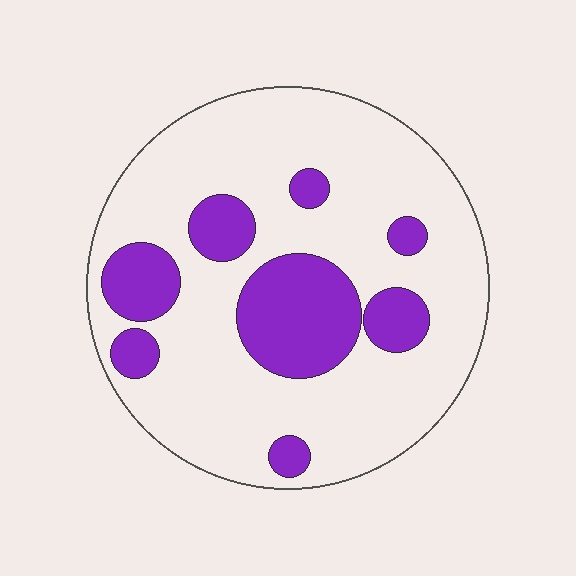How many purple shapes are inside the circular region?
8.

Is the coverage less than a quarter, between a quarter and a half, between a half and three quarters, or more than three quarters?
Less than a quarter.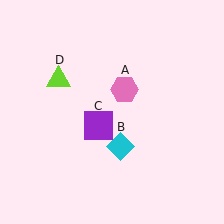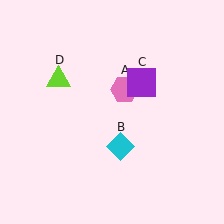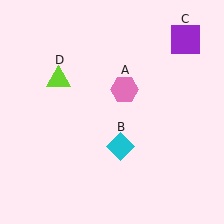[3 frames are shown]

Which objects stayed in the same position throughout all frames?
Pink hexagon (object A) and cyan diamond (object B) and lime triangle (object D) remained stationary.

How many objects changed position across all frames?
1 object changed position: purple square (object C).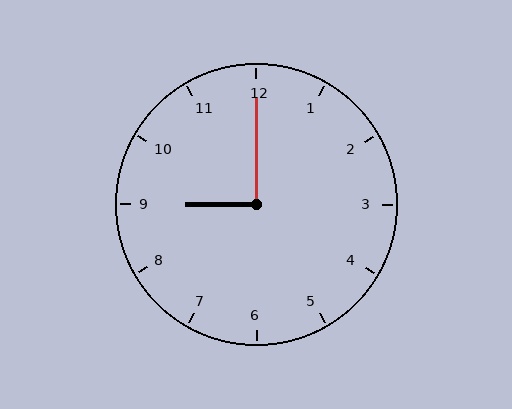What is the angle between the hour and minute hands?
Approximately 90 degrees.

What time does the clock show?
9:00.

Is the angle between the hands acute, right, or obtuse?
It is right.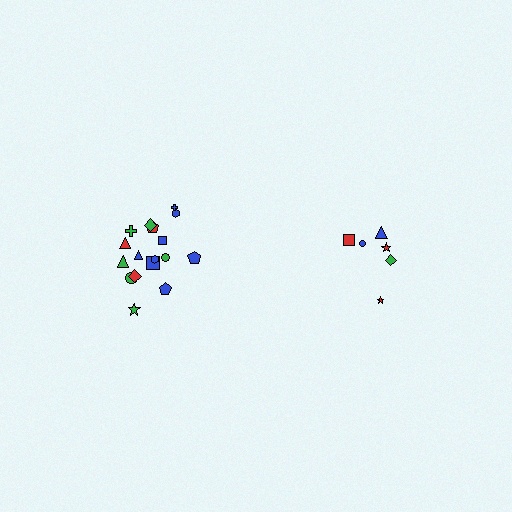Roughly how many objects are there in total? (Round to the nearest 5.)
Roughly 25 objects in total.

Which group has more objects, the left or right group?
The left group.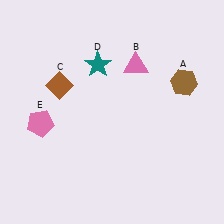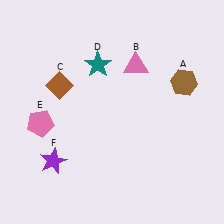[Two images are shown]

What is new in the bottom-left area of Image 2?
A purple star (F) was added in the bottom-left area of Image 2.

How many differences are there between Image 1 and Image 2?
There is 1 difference between the two images.